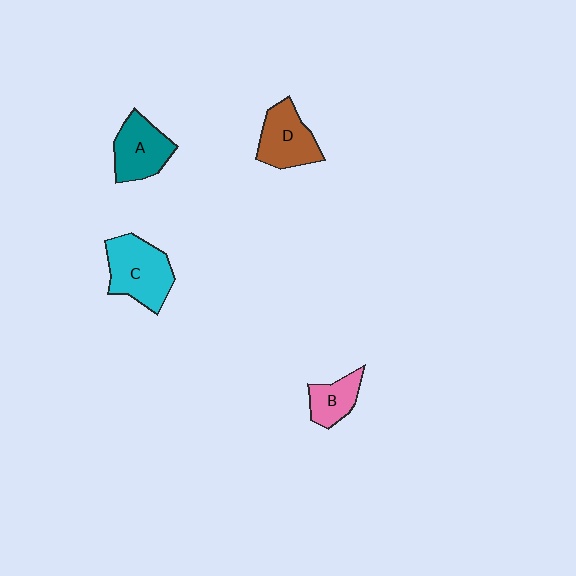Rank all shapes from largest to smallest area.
From largest to smallest: C (cyan), A (teal), D (brown), B (pink).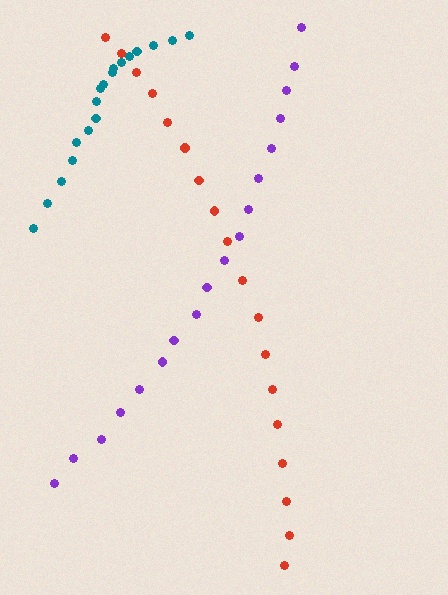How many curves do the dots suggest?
There are 3 distinct paths.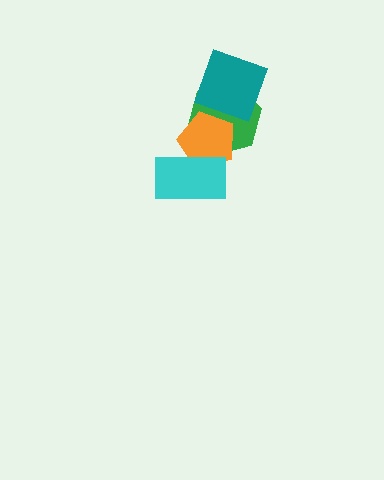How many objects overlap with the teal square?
1 object overlaps with the teal square.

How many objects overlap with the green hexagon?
2 objects overlap with the green hexagon.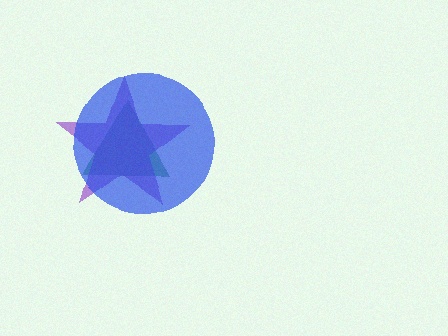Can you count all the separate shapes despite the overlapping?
Yes, there are 3 separate shapes.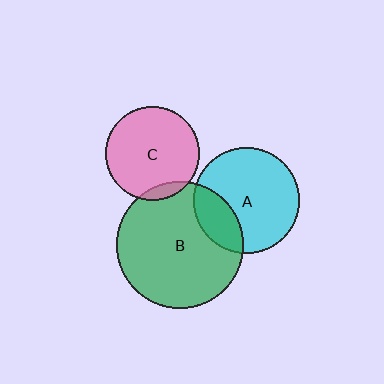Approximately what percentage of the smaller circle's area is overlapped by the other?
Approximately 25%.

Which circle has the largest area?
Circle B (green).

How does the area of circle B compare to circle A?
Approximately 1.4 times.